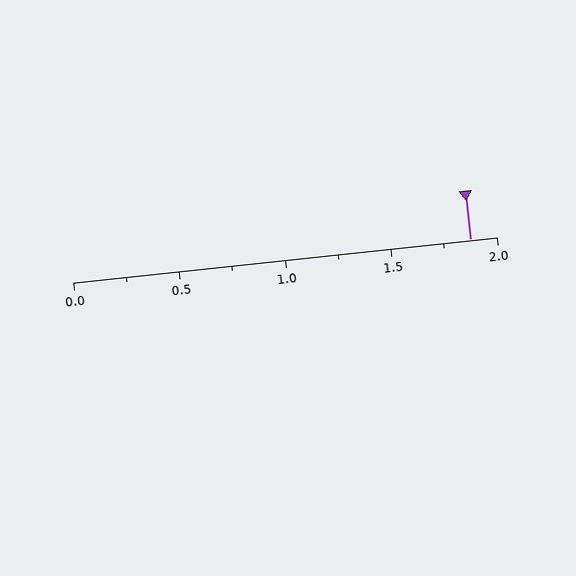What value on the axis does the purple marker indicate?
The marker indicates approximately 1.88.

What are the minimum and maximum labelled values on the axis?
The axis runs from 0.0 to 2.0.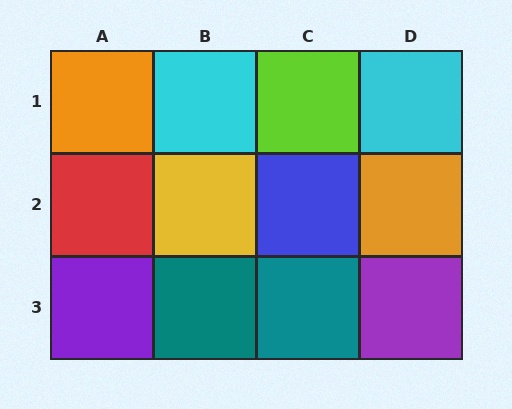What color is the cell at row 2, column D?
Orange.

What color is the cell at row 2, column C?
Blue.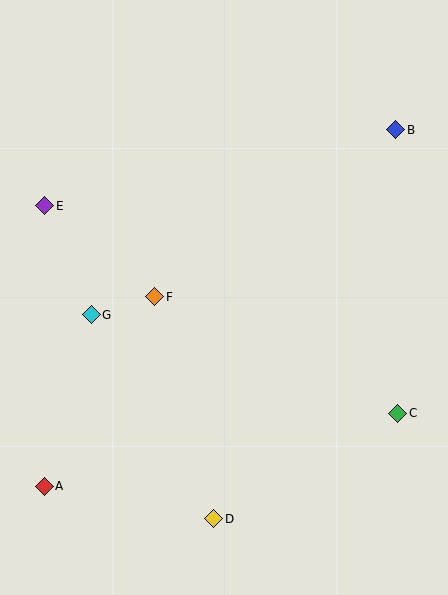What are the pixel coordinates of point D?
Point D is at (214, 519).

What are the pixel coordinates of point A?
Point A is at (44, 486).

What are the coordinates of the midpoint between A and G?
The midpoint between A and G is at (68, 400).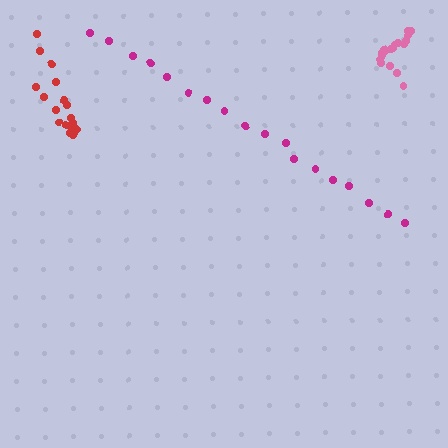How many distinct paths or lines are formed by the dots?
There are 3 distinct paths.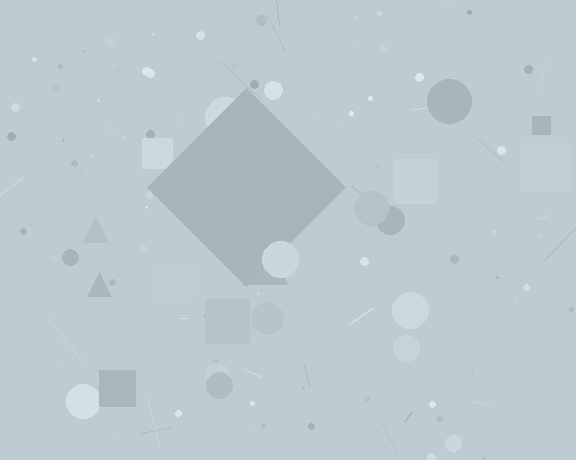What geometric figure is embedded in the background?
A diamond is embedded in the background.